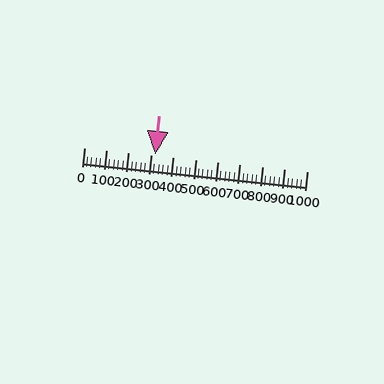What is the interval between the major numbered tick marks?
The major tick marks are spaced 100 units apart.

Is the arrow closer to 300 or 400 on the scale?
The arrow is closer to 300.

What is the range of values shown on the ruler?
The ruler shows values from 0 to 1000.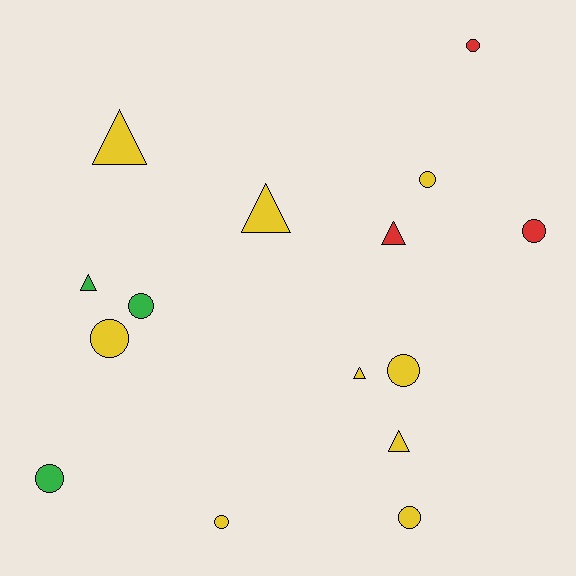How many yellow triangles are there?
There are 4 yellow triangles.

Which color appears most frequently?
Yellow, with 9 objects.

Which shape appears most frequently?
Circle, with 9 objects.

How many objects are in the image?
There are 15 objects.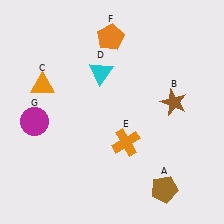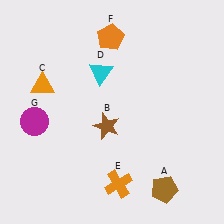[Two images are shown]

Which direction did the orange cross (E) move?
The orange cross (E) moved down.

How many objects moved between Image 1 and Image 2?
2 objects moved between the two images.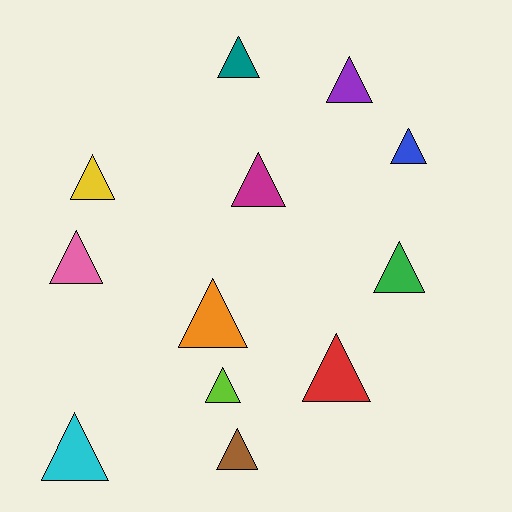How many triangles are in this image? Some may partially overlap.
There are 12 triangles.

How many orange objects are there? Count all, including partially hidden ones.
There is 1 orange object.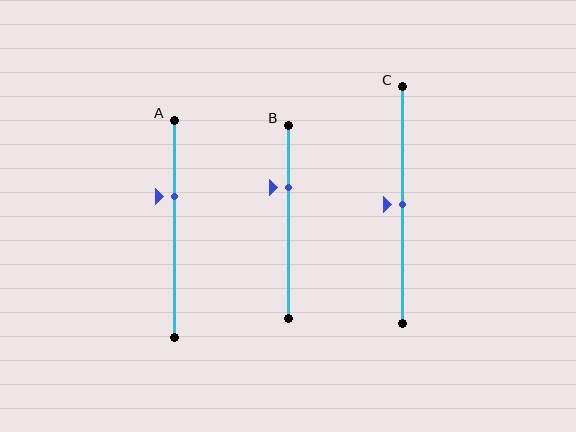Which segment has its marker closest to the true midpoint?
Segment C has its marker closest to the true midpoint.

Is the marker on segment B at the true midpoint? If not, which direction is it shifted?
No, the marker on segment B is shifted upward by about 18% of the segment length.